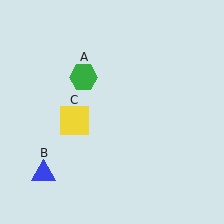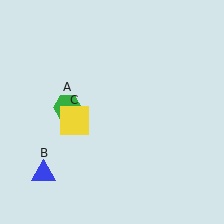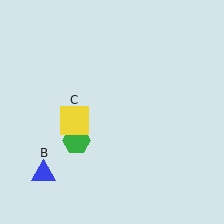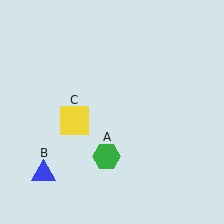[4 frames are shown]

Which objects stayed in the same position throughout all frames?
Blue triangle (object B) and yellow square (object C) remained stationary.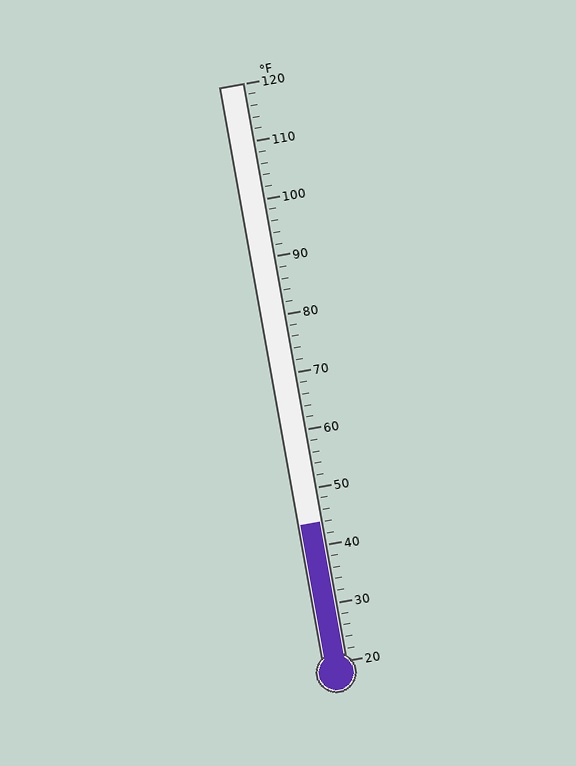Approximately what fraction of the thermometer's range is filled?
The thermometer is filled to approximately 25% of its range.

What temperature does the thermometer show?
The thermometer shows approximately 44°F.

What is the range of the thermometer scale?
The thermometer scale ranges from 20°F to 120°F.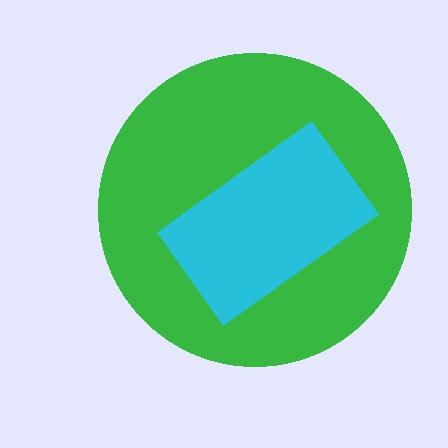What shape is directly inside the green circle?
The cyan rectangle.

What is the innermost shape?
The cyan rectangle.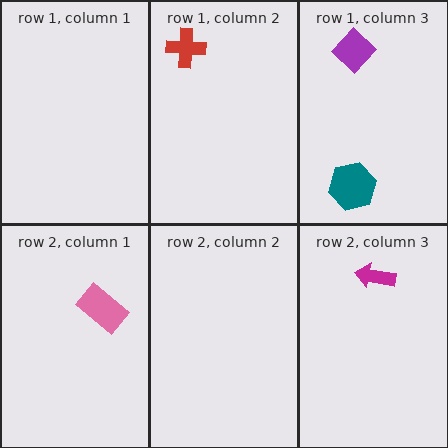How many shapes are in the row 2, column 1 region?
1.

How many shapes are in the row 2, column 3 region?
1.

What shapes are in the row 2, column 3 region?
The magenta arrow.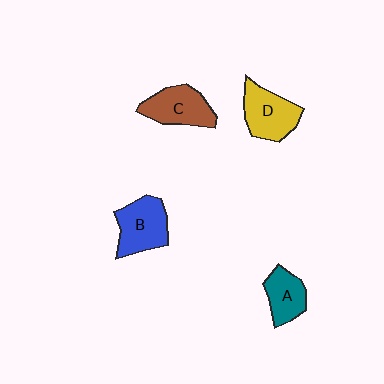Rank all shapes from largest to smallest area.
From largest to smallest: B (blue), D (yellow), C (brown), A (teal).